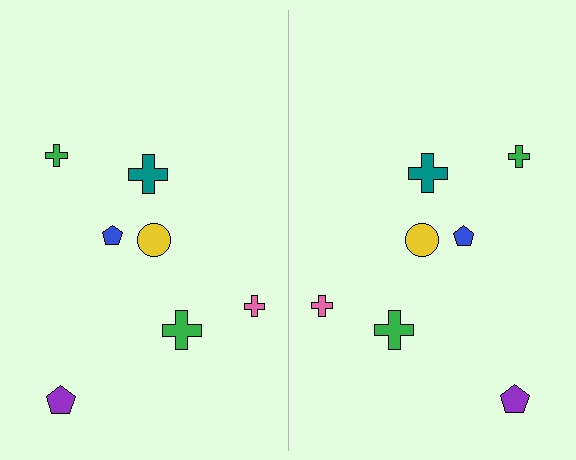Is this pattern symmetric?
Yes, this pattern has bilateral (reflection) symmetry.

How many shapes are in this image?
There are 14 shapes in this image.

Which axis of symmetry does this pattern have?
The pattern has a vertical axis of symmetry running through the center of the image.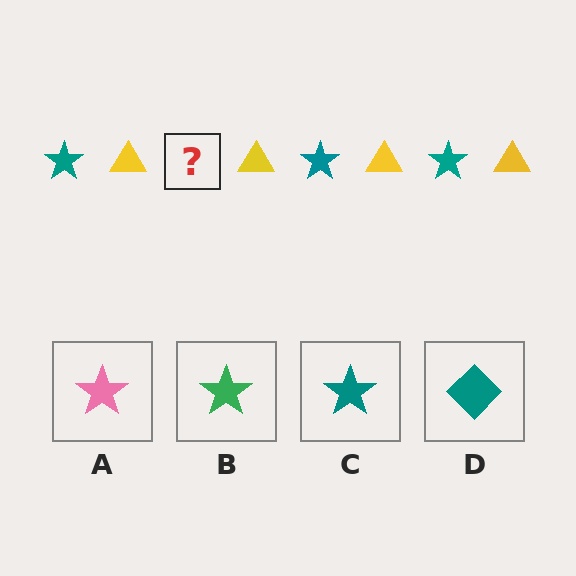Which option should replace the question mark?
Option C.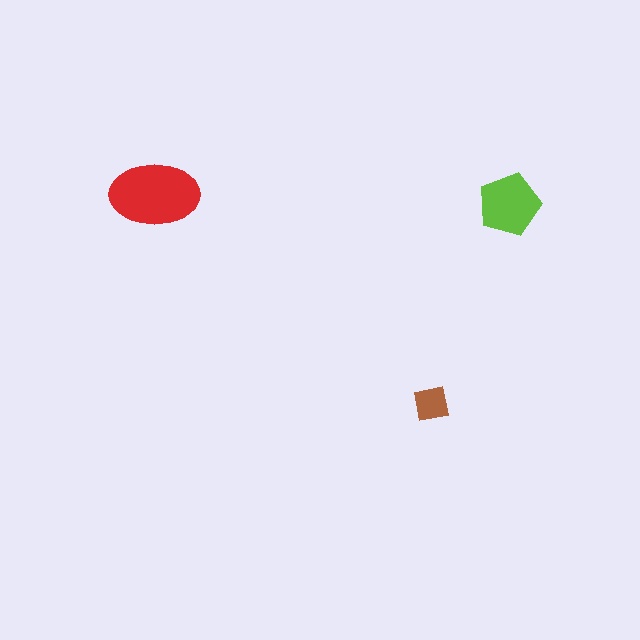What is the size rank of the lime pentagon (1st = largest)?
2nd.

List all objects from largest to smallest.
The red ellipse, the lime pentagon, the brown square.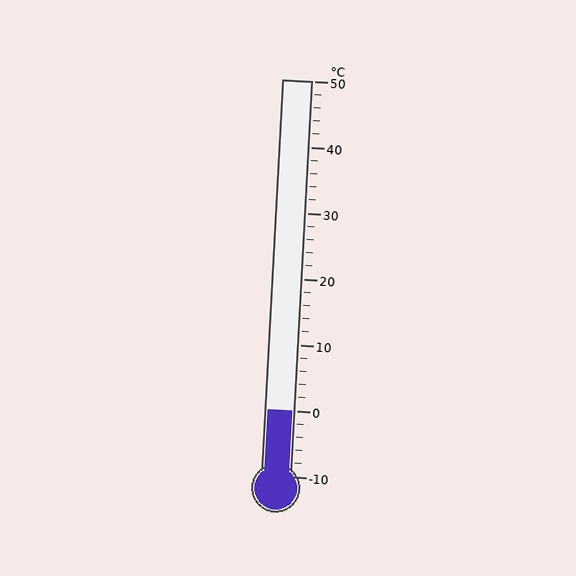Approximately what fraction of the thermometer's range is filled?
The thermometer is filled to approximately 15% of its range.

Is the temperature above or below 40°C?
The temperature is below 40°C.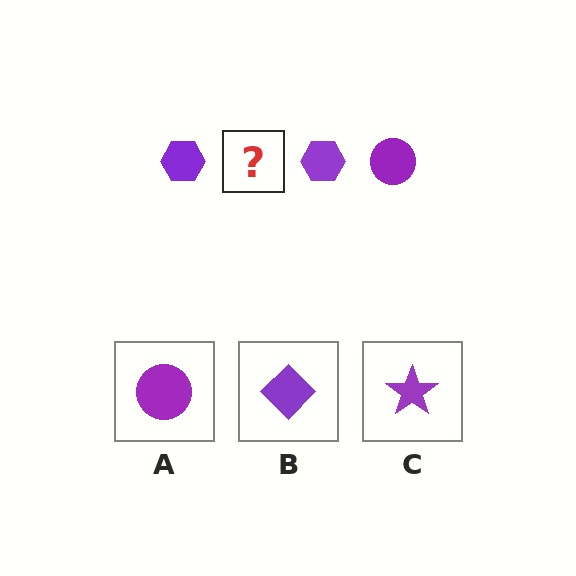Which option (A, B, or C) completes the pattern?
A.